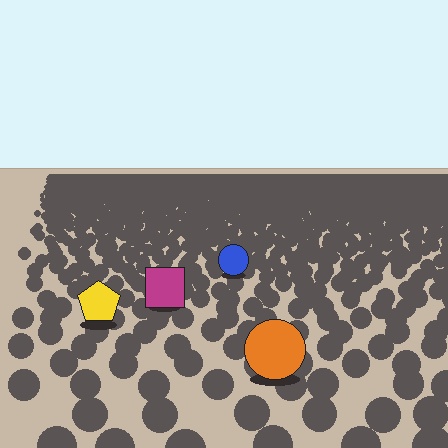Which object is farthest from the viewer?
The blue circle is farthest from the viewer. It appears smaller and the ground texture around it is denser.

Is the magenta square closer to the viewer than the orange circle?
No. The orange circle is closer — you can tell from the texture gradient: the ground texture is coarser near it.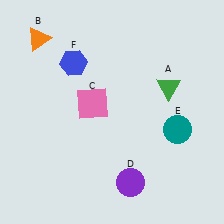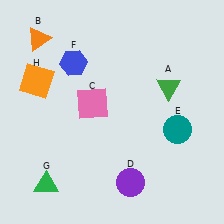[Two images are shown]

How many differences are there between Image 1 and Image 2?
There are 2 differences between the two images.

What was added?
A green triangle (G), an orange square (H) were added in Image 2.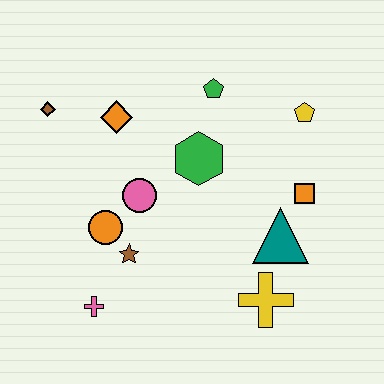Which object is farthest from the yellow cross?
The brown diamond is farthest from the yellow cross.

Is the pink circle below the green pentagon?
Yes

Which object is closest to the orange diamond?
The brown diamond is closest to the orange diamond.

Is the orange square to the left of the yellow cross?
No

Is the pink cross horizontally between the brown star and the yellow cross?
No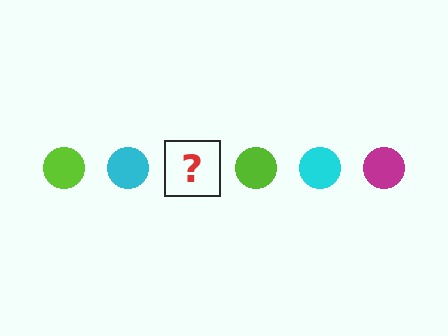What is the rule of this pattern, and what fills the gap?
The rule is that the pattern cycles through lime, cyan, magenta circles. The gap should be filled with a magenta circle.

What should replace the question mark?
The question mark should be replaced with a magenta circle.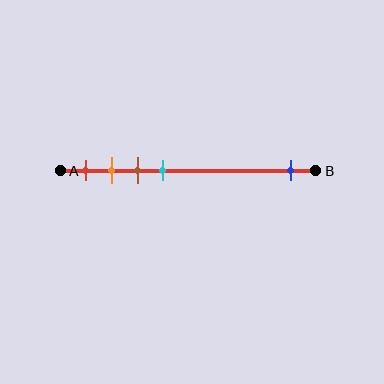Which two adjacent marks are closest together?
The orange and brown marks are the closest adjacent pair.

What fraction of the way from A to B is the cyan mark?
The cyan mark is approximately 40% (0.4) of the way from A to B.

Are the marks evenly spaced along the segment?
No, the marks are not evenly spaced.